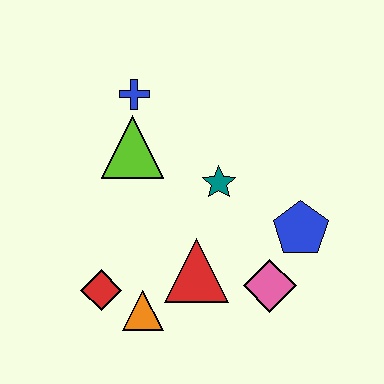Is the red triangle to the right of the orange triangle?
Yes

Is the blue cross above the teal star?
Yes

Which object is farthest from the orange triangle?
The blue cross is farthest from the orange triangle.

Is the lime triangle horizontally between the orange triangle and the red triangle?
No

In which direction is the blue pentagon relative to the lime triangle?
The blue pentagon is to the right of the lime triangle.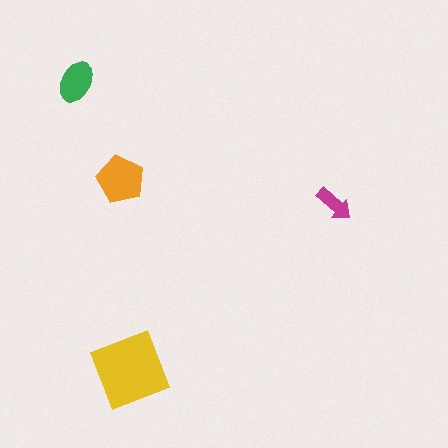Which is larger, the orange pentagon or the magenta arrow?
The orange pentagon.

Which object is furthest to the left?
The green ellipse is leftmost.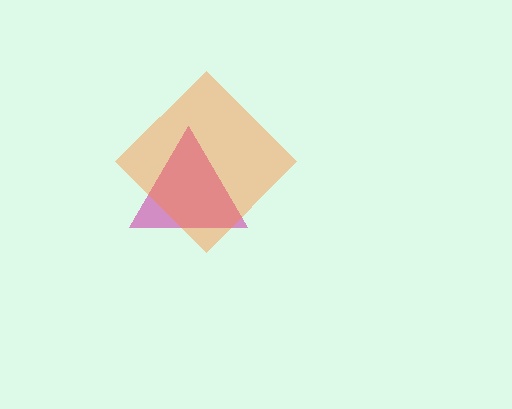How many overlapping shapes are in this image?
There are 2 overlapping shapes in the image.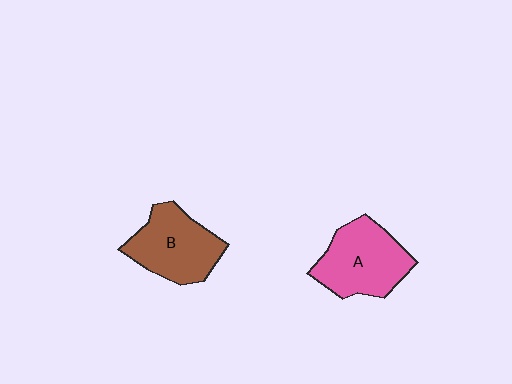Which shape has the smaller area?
Shape B (brown).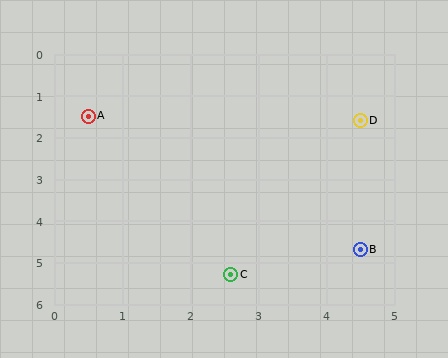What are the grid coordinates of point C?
Point C is at approximately (2.6, 5.3).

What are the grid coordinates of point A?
Point A is at approximately (0.5, 1.5).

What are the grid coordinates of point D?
Point D is at approximately (4.5, 1.6).